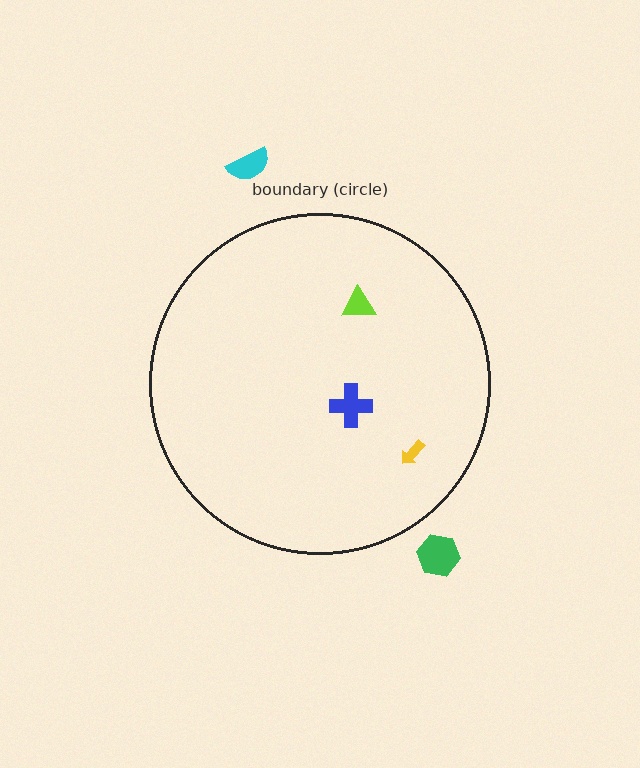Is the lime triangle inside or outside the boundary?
Inside.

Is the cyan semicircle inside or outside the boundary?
Outside.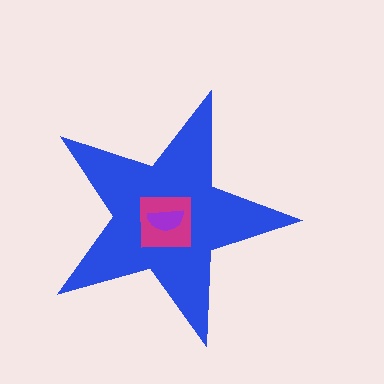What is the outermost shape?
The blue star.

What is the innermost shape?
The purple semicircle.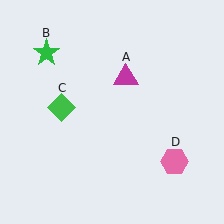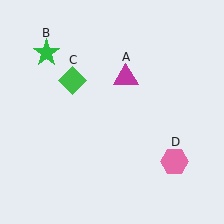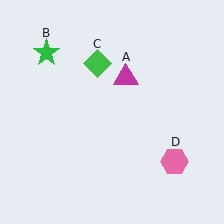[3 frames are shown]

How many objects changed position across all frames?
1 object changed position: green diamond (object C).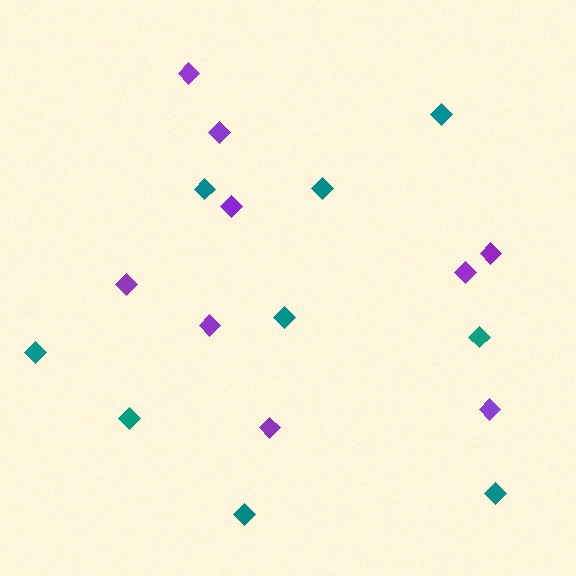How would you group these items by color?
There are 2 groups: one group of purple diamonds (9) and one group of teal diamonds (9).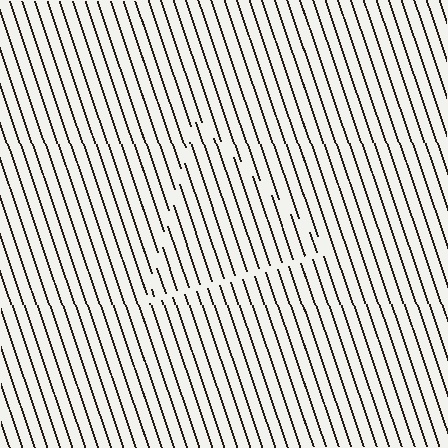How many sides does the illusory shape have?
3 sides — the line-ends trace a triangle.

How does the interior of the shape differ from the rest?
The interior of the shape contains the same grating, shifted by half a period — the contour is defined by the phase discontinuity where line-ends from the inner and outer gratings abut.